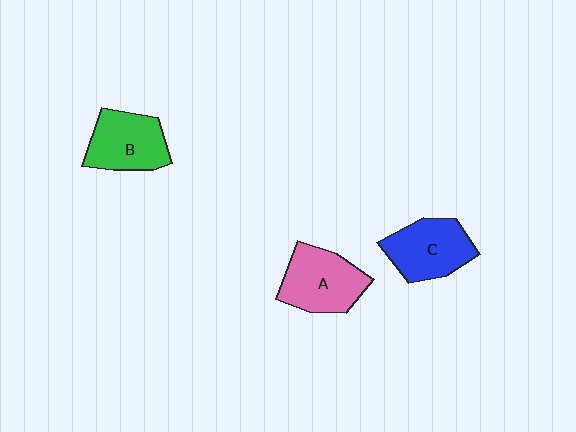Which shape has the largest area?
Shape A (pink).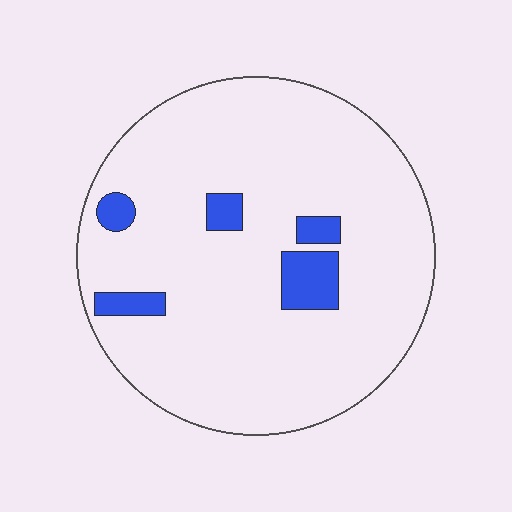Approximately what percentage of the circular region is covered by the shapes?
Approximately 10%.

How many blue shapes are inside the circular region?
5.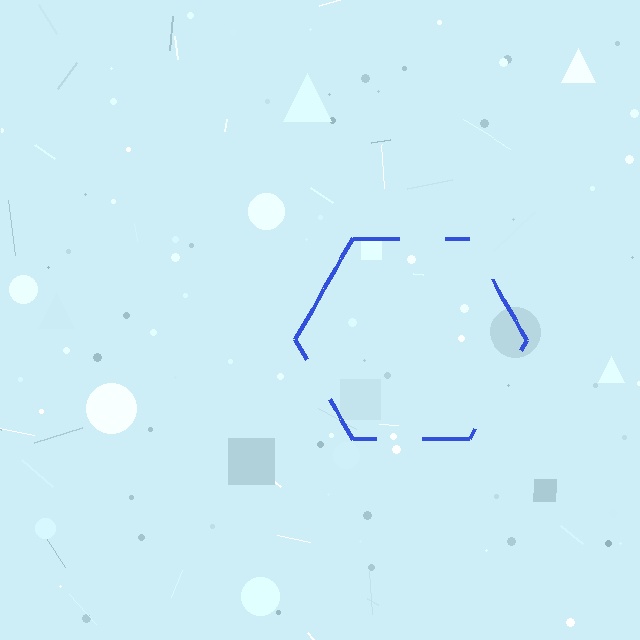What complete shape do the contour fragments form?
The contour fragments form a hexagon.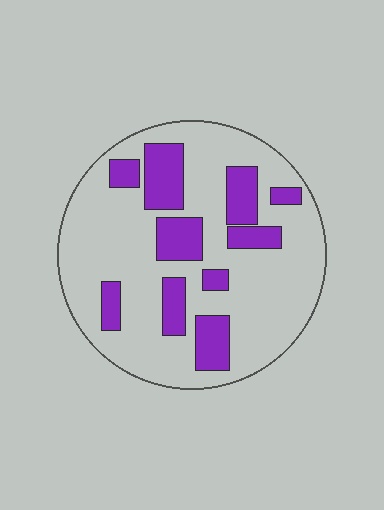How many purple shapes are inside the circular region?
10.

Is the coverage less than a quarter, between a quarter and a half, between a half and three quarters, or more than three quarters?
Between a quarter and a half.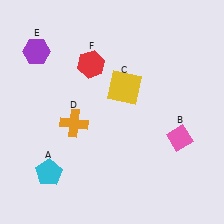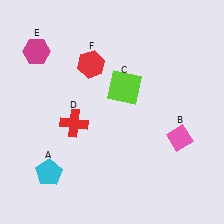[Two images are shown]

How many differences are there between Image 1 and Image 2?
There are 3 differences between the two images.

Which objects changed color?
C changed from yellow to lime. D changed from orange to red. E changed from purple to magenta.